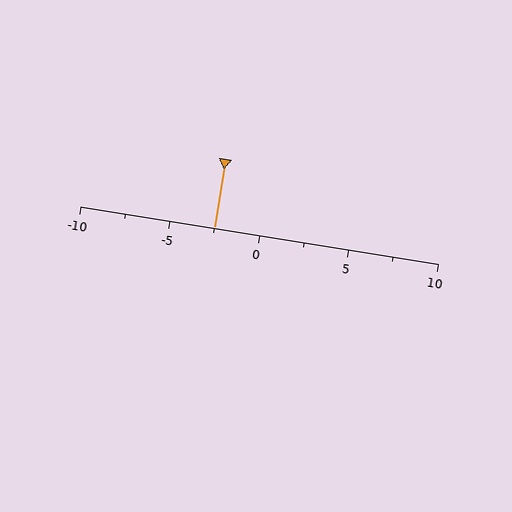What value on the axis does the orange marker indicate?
The marker indicates approximately -2.5.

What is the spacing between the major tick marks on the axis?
The major ticks are spaced 5 apart.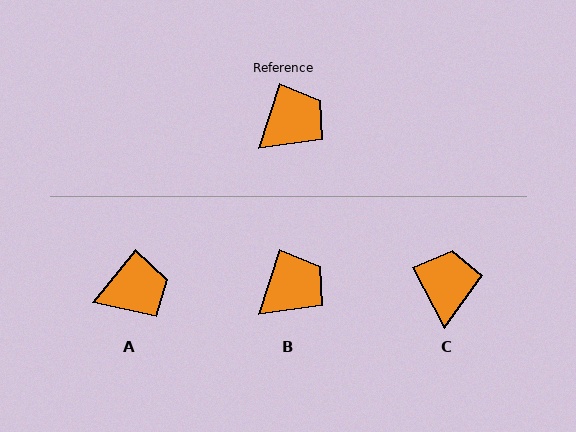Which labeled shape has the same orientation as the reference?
B.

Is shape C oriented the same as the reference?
No, it is off by about 46 degrees.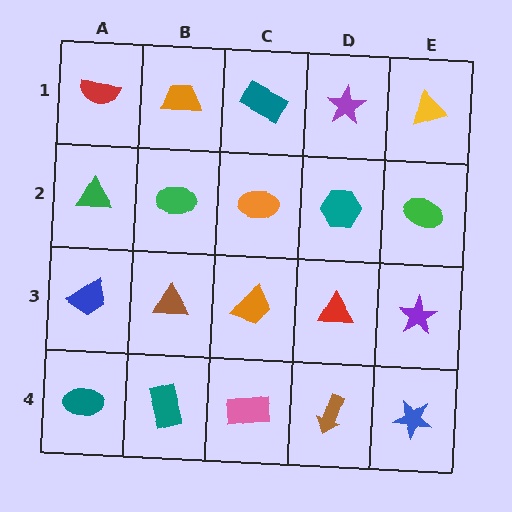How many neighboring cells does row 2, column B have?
4.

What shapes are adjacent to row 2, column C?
A teal rectangle (row 1, column C), an orange trapezoid (row 3, column C), a green ellipse (row 2, column B), a teal hexagon (row 2, column D).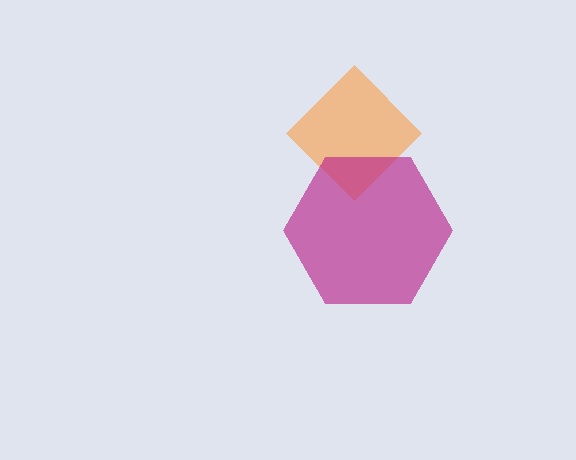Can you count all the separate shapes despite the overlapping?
Yes, there are 2 separate shapes.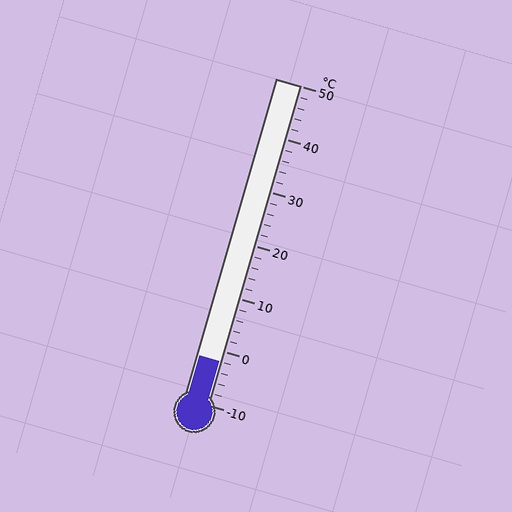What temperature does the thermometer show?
The thermometer shows approximately -2°C.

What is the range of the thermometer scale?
The thermometer scale ranges from -10°C to 50°C.